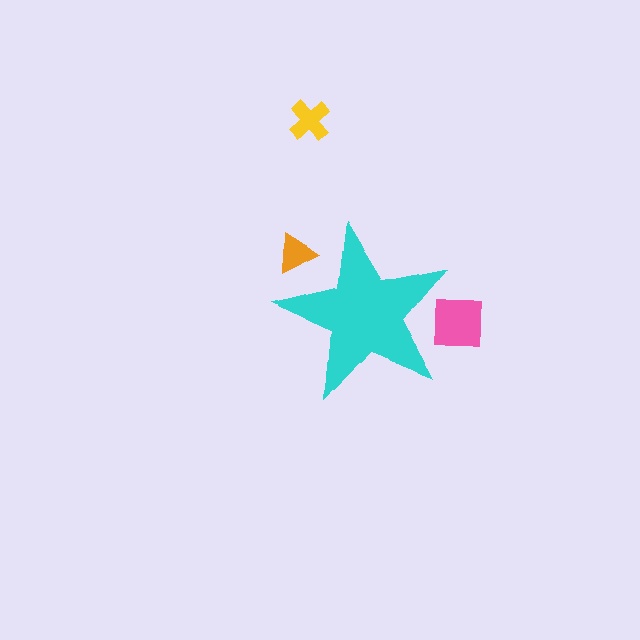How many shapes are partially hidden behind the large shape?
2 shapes are partially hidden.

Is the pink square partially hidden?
Yes, the pink square is partially hidden behind the cyan star.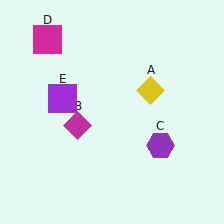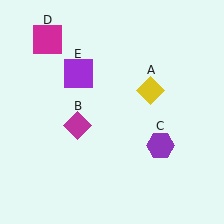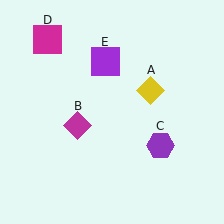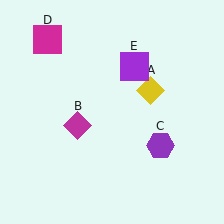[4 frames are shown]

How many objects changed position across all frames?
1 object changed position: purple square (object E).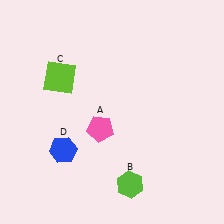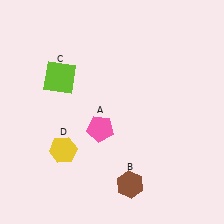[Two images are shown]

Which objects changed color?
B changed from lime to brown. D changed from blue to yellow.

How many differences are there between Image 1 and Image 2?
There are 2 differences between the two images.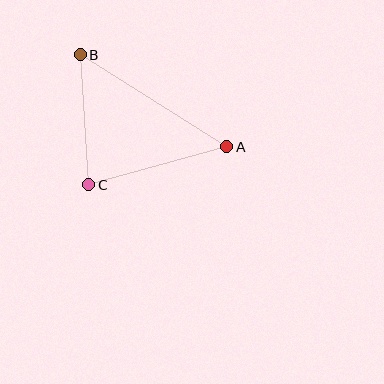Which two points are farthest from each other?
Points A and B are farthest from each other.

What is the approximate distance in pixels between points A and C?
The distance between A and C is approximately 143 pixels.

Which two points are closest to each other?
Points B and C are closest to each other.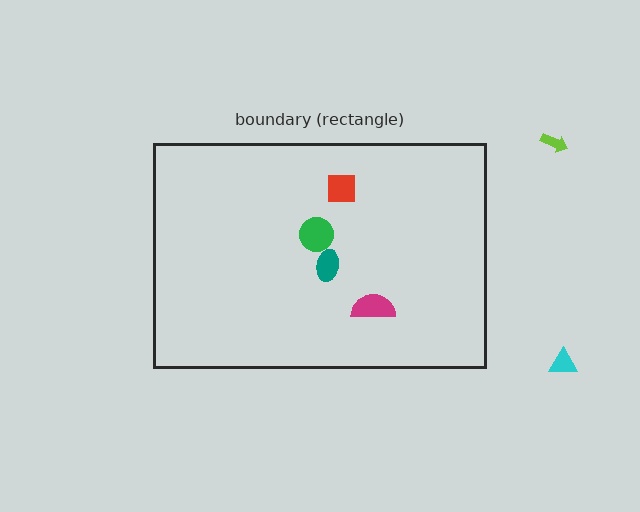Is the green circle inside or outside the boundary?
Inside.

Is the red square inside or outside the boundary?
Inside.